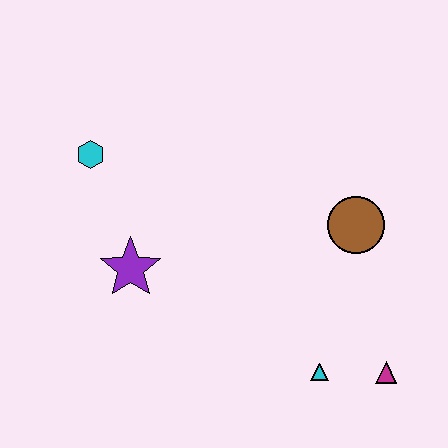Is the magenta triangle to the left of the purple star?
No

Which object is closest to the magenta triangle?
The cyan triangle is closest to the magenta triangle.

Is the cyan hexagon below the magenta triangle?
No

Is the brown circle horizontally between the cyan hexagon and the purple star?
No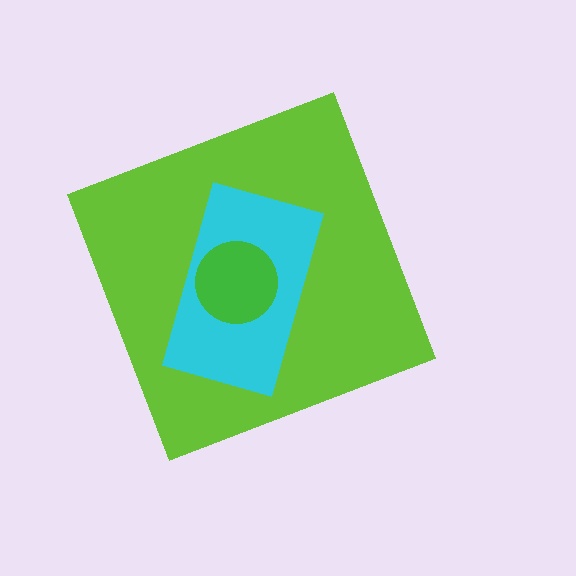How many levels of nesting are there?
3.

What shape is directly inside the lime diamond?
The cyan rectangle.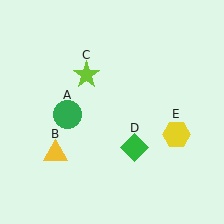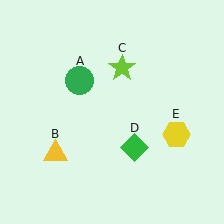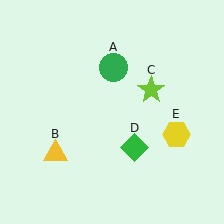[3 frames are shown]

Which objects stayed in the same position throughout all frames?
Yellow triangle (object B) and green diamond (object D) and yellow hexagon (object E) remained stationary.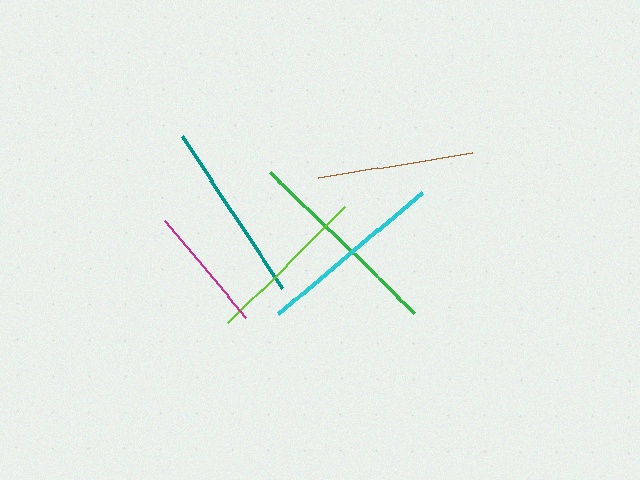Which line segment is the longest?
The green line is the longest at approximately 203 pixels.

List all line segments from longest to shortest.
From longest to shortest: green, cyan, teal, lime, brown, magenta.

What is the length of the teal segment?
The teal segment is approximately 182 pixels long.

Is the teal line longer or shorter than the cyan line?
The cyan line is longer than the teal line.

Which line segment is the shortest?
The magenta line is the shortest at approximately 126 pixels.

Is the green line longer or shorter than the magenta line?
The green line is longer than the magenta line.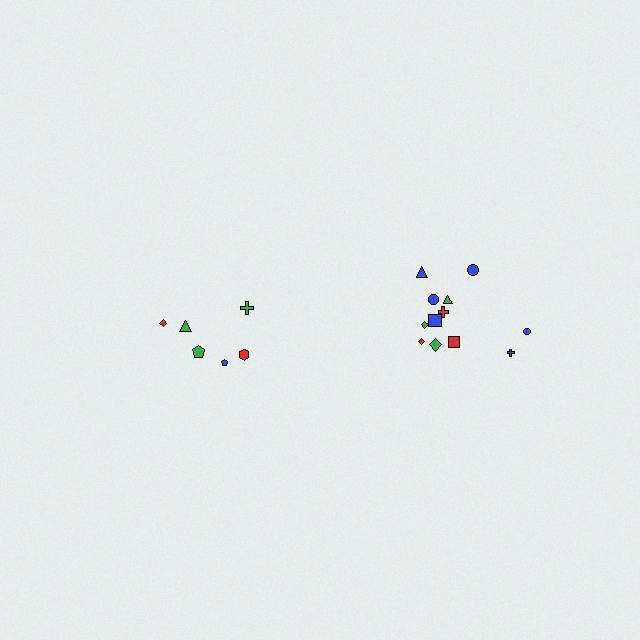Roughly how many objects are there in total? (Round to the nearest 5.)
Roughly 20 objects in total.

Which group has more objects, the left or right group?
The right group.